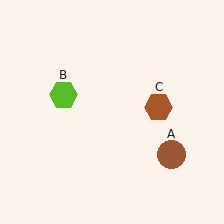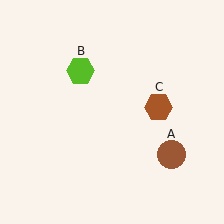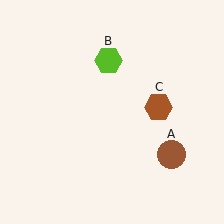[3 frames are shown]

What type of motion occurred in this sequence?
The lime hexagon (object B) rotated clockwise around the center of the scene.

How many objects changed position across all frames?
1 object changed position: lime hexagon (object B).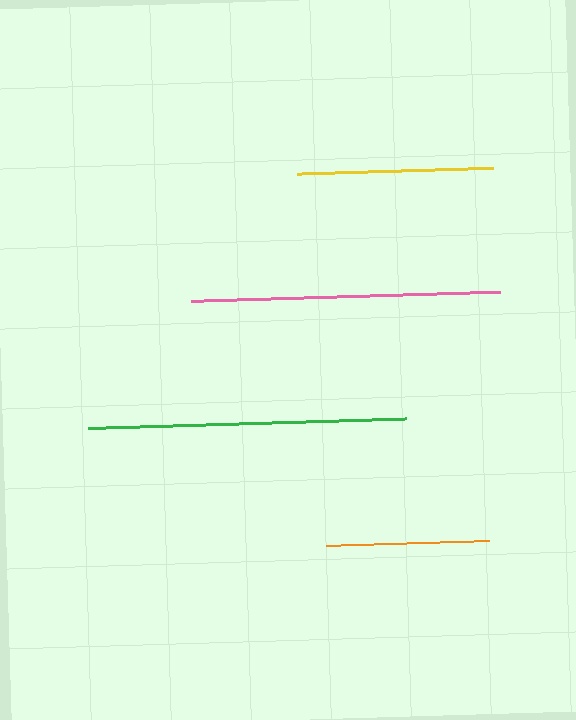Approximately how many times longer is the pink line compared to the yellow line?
The pink line is approximately 1.6 times the length of the yellow line.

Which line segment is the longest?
The green line is the longest at approximately 318 pixels.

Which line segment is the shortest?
The orange line is the shortest at approximately 164 pixels.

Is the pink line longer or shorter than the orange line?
The pink line is longer than the orange line.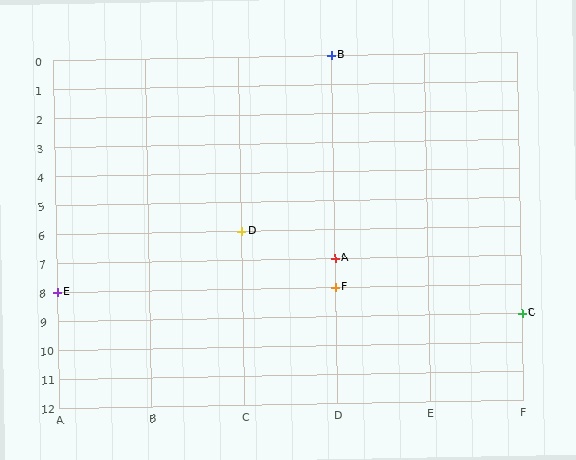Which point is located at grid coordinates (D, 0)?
Point B is at (D, 0).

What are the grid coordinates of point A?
Point A is at grid coordinates (D, 7).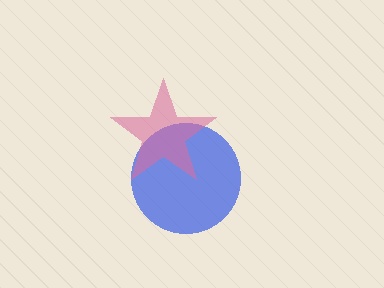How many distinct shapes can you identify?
There are 2 distinct shapes: a blue circle, a pink star.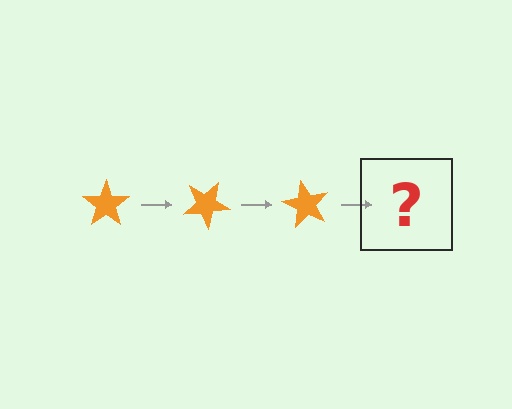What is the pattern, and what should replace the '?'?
The pattern is that the star rotates 30 degrees each step. The '?' should be an orange star rotated 90 degrees.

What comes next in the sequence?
The next element should be an orange star rotated 90 degrees.